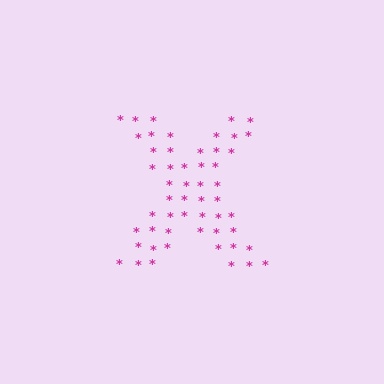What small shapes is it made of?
It is made of small asterisks.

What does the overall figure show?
The overall figure shows the letter X.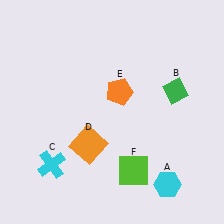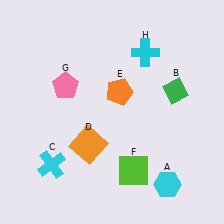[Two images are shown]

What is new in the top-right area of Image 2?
A cyan cross (H) was added in the top-right area of Image 2.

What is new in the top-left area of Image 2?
A pink pentagon (G) was added in the top-left area of Image 2.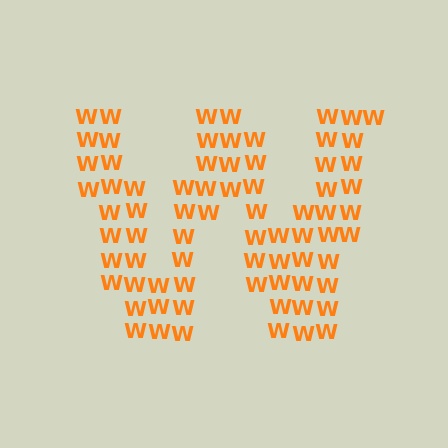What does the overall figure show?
The overall figure shows the letter W.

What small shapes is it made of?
It is made of small letter W's.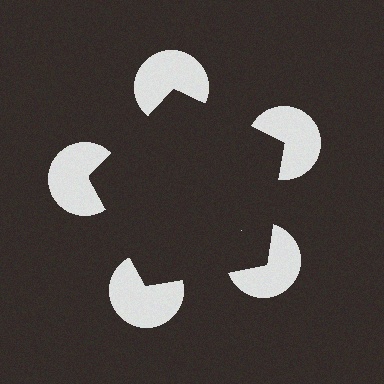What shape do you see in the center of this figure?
An illusory pentagon — its edges are inferred from the aligned wedge cuts in the pac-man discs, not physically drawn.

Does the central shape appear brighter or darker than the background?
It typically appears slightly darker than the background, even though no actual brightness change is drawn.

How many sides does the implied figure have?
5 sides.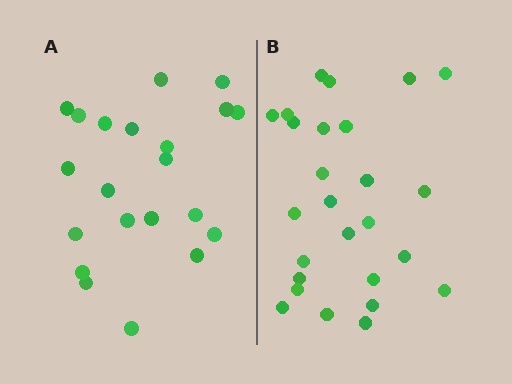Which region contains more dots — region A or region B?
Region B (the right region) has more dots.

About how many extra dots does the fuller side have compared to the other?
Region B has about 5 more dots than region A.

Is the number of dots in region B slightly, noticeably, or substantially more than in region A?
Region B has only slightly more — the two regions are fairly close. The ratio is roughly 1.2 to 1.